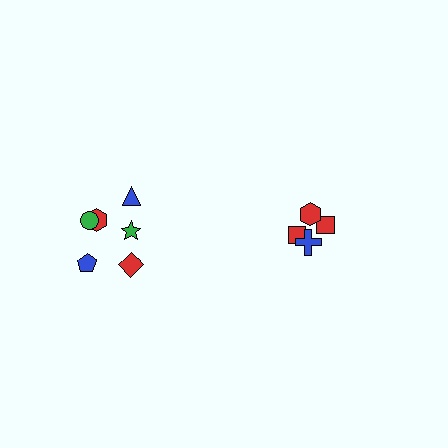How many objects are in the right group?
There are 4 objects.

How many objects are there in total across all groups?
There are 10 objects.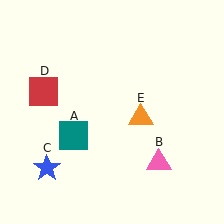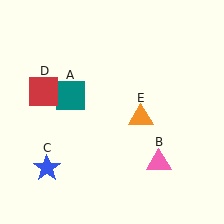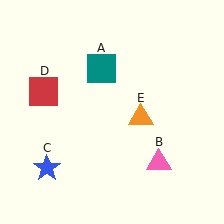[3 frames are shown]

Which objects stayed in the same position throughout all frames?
Pink triangle (object B) and blue star (object C) and red square (object D) and orange triangle (object E) remained stationary.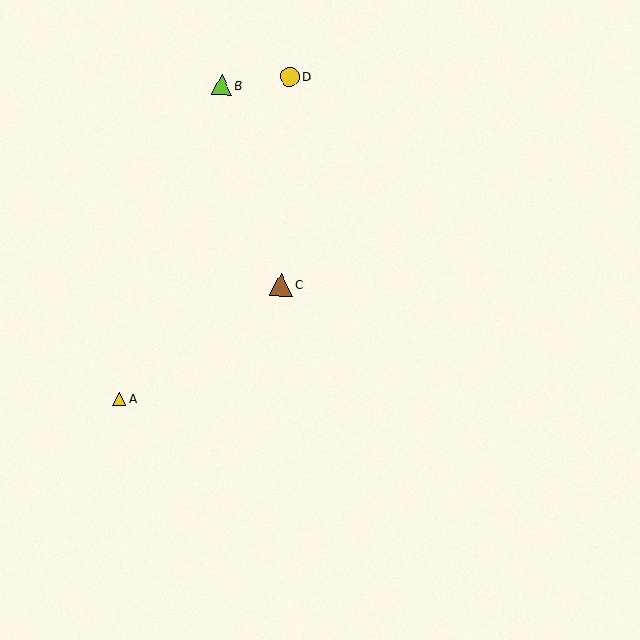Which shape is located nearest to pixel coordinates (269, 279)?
The brown triangle (labeled C) at (281, 285) is nearest to that location.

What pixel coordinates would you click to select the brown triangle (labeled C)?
Click at (281, 285) to select the brown triangle C.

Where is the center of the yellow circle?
The center of the yellow circle is at (290, 76).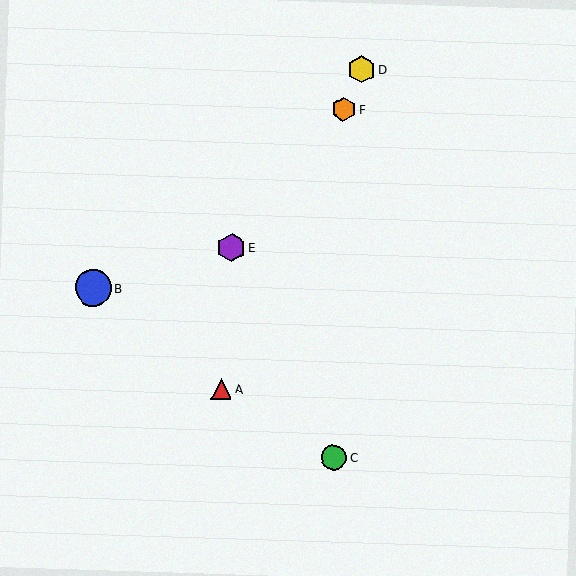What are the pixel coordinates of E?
Object E is at (231, 248).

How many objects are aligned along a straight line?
3 objects (A, D, F) are aligned along a straight line.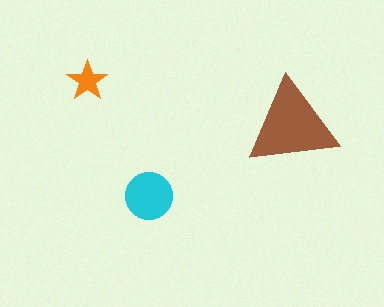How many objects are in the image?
There are 3 objects in the image.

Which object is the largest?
The brown triangle.